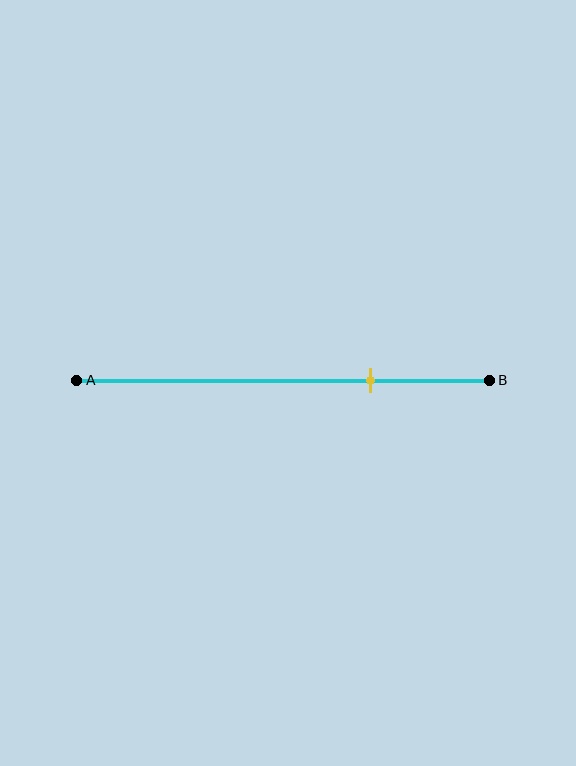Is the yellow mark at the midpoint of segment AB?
No, the mark is at about 70% from A, not at the 50% midpoint.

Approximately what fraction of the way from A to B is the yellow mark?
The yellow mark is approximately 70% of the way from A to B.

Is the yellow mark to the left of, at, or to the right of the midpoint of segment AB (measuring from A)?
The yellow mark is to the right of the midpoint of segment AB.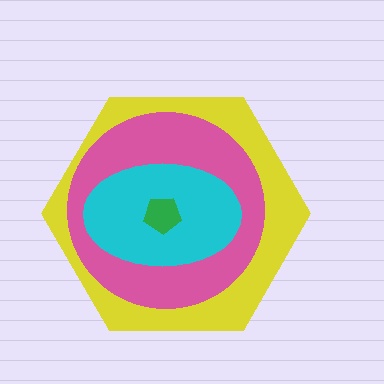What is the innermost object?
The green pentagon.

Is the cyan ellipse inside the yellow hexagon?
Yes.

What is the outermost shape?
The yellow hexagon.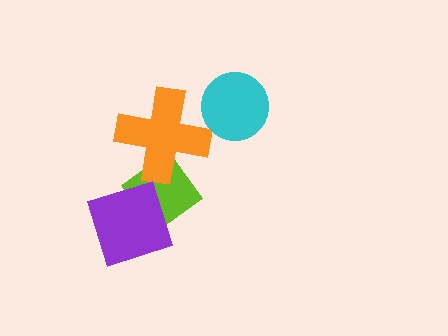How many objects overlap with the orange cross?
1 object overlaps with the orange cross.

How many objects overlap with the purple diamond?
1 object overlaps with the purple diamond.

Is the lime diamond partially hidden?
Yes, it is partially covered by another shape.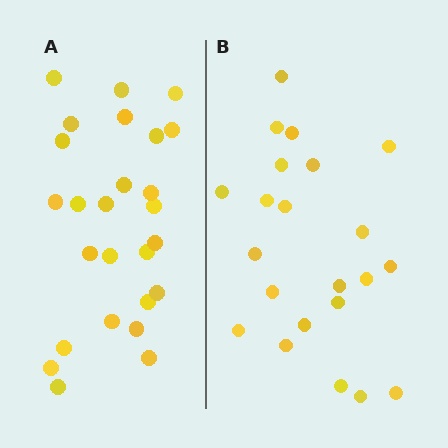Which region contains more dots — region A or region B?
Region A (the left region) has more dots.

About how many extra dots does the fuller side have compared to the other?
Region A has about 4 more dots than region B.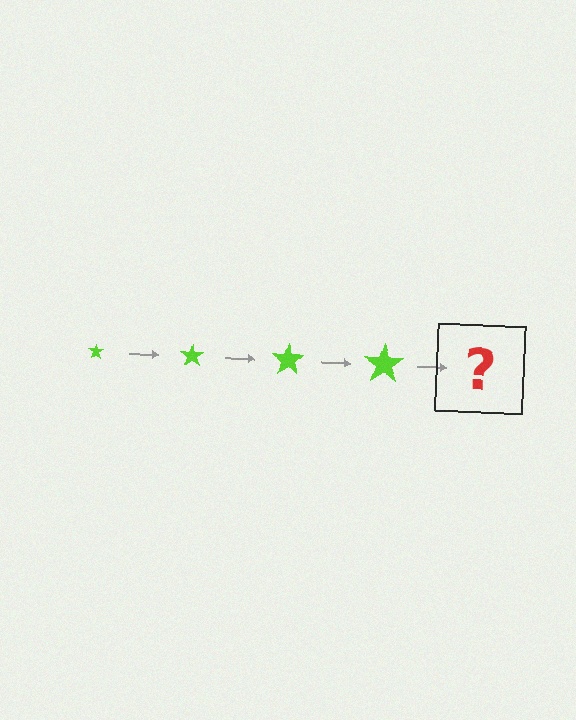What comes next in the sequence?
The next element should be a lime star, larger than the previous one.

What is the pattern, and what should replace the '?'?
The pattern is that the star gets progressively larger each step. The '?' should be a lime star, larger than the previous one.